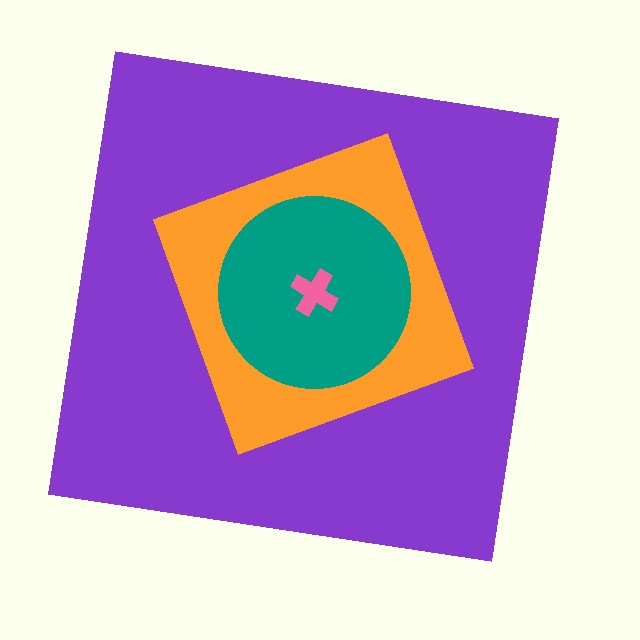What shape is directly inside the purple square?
The orange diamond.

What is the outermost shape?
The purple square.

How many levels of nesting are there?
4.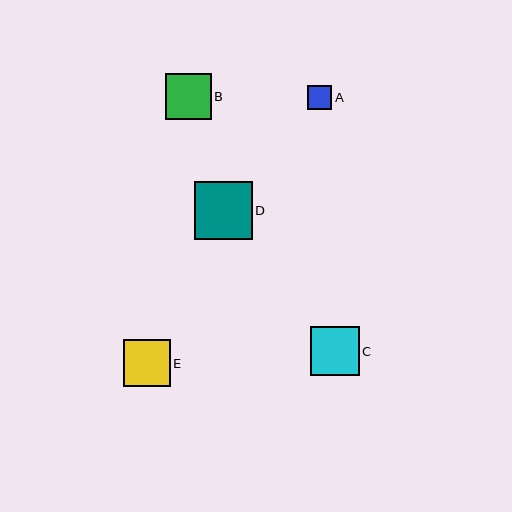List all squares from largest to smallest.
From largest to smallest: D, C, E, B, A.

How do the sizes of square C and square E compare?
Square C and square E are approximately the same size.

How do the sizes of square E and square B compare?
Square E and square B are approximately the same size.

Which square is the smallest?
Square A is the smallest with a size of approximately 24 pixels.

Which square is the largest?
Square D is the largest with a size of approximately 58 pixels.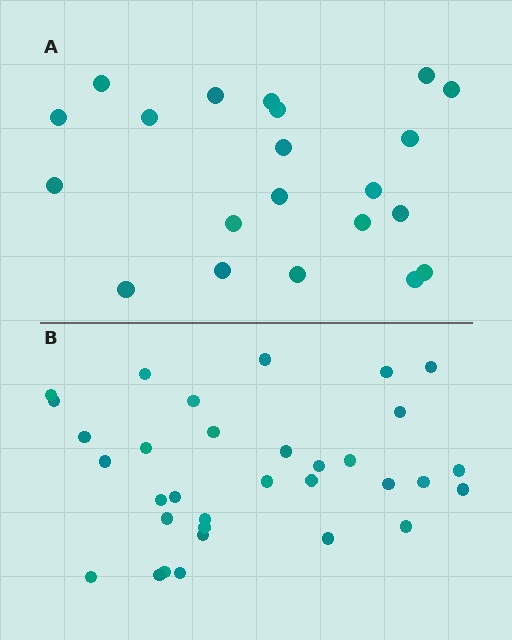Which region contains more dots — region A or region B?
Region B (the bottom region) has more dots.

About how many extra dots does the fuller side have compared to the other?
Region B has roughly 12 or so more dots than region A.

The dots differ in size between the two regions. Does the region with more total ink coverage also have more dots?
No. Region A has more total ink coverage because its dots are larger, but region B actually contains more individual dots. Total area can be misleading — the number of items is what matters here.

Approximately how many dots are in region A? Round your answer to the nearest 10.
About 20 dots. (The exact count is 21, which rounds to 20.)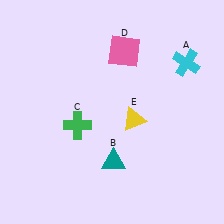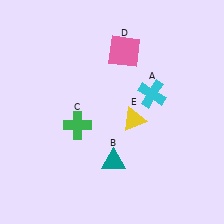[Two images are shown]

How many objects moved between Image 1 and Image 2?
1 object moved between the two images.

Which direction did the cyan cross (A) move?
The cyan cross (A) moved left.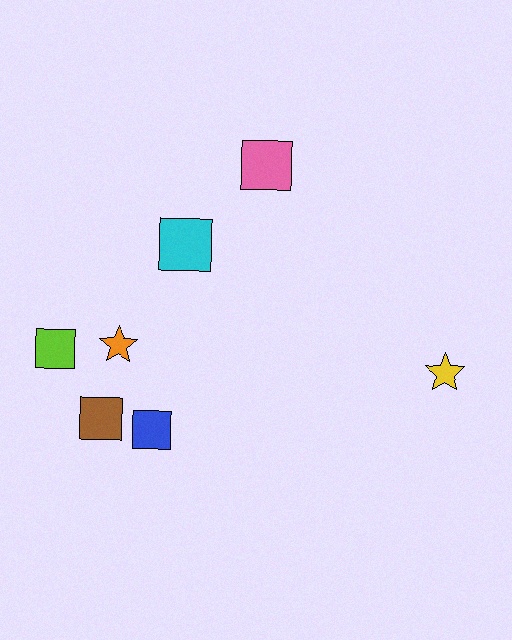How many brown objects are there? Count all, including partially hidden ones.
There is 1 brown object.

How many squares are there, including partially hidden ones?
There are 5 squares.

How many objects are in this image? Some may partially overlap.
There are 7 objects.